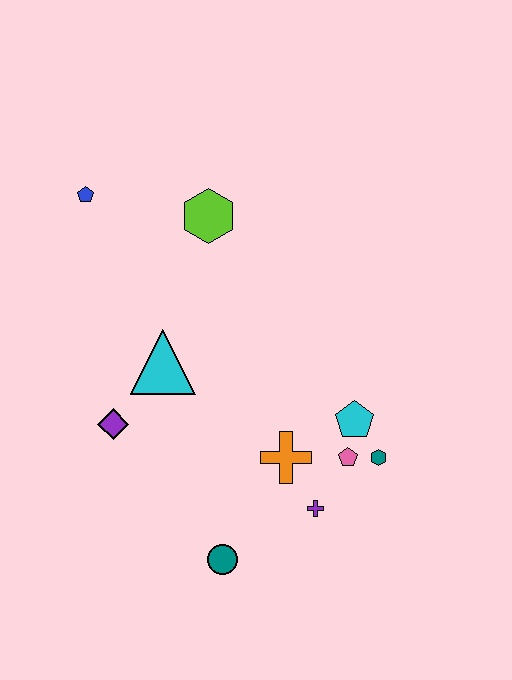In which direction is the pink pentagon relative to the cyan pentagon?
The pink pentagon is below the cyan pentagon.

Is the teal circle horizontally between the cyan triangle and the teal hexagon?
Yes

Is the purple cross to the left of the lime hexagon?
No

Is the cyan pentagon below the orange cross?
No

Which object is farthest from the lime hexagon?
The teal circle is farthest from the lime hexagon.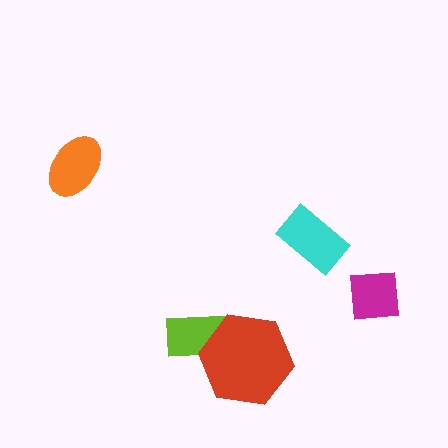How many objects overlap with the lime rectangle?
1 object overlaps with the lime rectangle.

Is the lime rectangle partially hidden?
Yes, it is partially covered by another shape.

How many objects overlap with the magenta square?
0 objects overlap with the magenta square.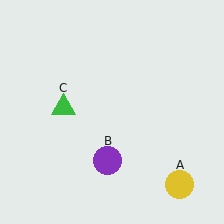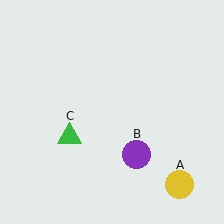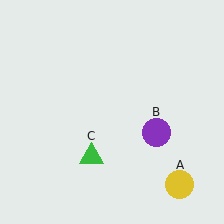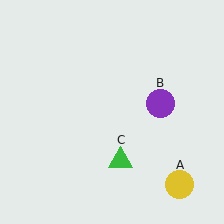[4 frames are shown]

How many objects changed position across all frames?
2 objects changed position: purple circle (object B), green triangle (object C).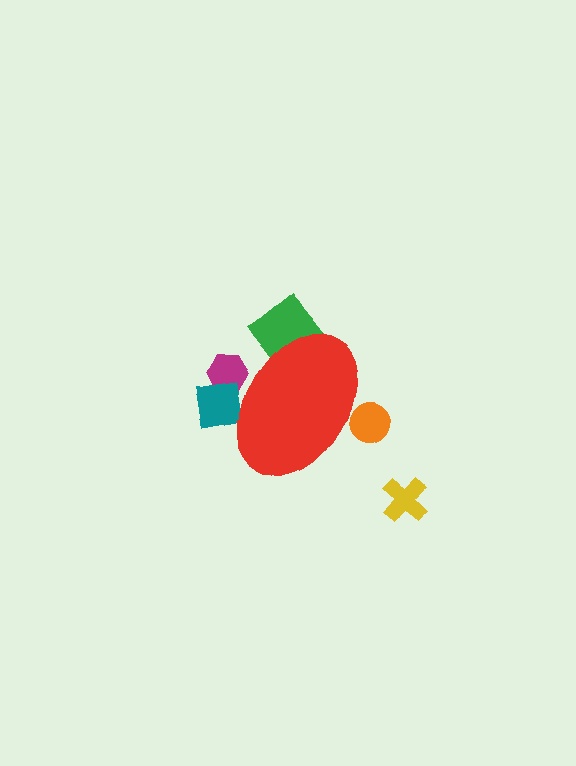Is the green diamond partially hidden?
Yes, the green diamond is partially hidden behind the red ellipse.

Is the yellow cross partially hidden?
No, the yellow cross is fully visible.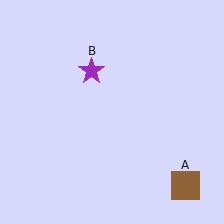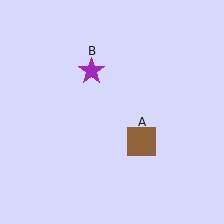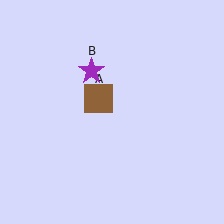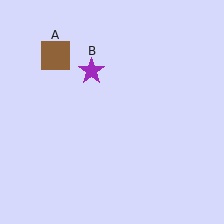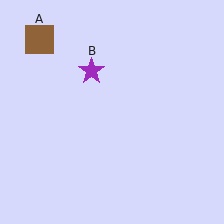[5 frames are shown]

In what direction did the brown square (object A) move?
The brown square (object A) moved up and to the left.